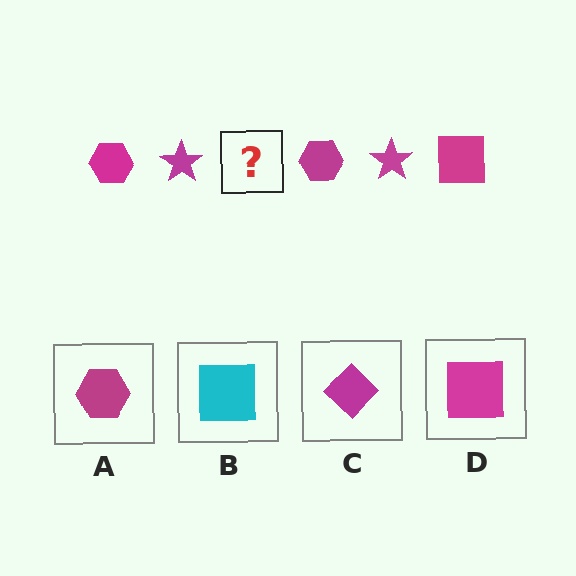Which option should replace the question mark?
Option D.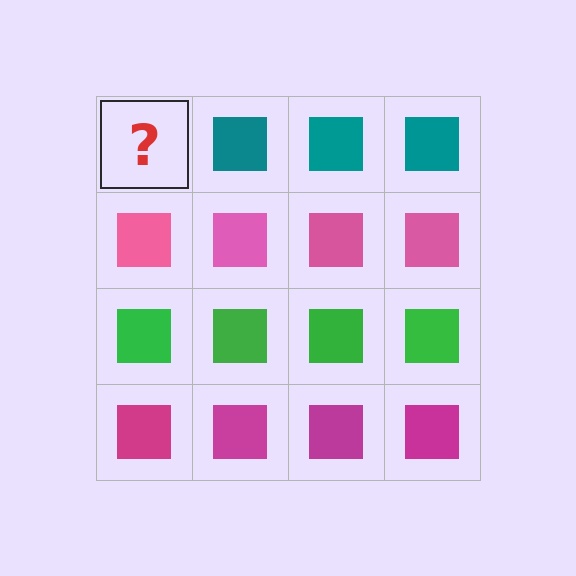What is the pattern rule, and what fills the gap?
The rule is that each row has a consistent color. The gap should be filled with a teal square.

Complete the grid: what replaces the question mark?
The question mark should be replaced with a teal square.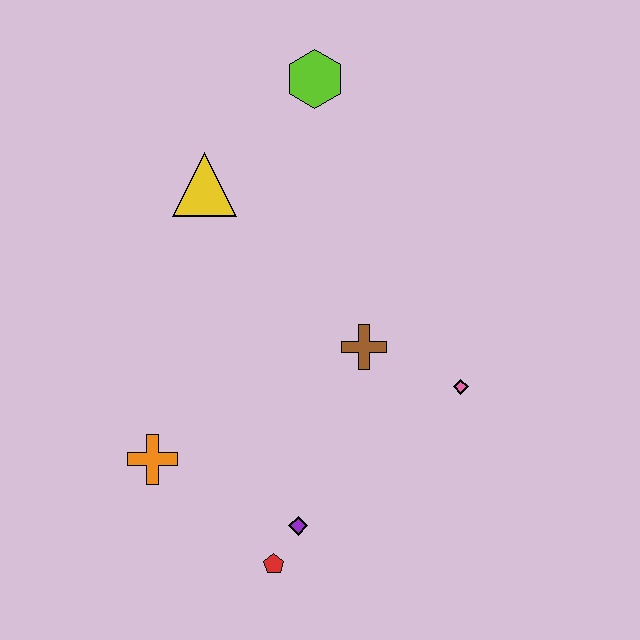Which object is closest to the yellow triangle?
The lime hexagon is closest to the yellow triangle.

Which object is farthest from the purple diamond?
The lime hexagon is farthest from the purple diamond.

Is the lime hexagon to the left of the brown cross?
Yes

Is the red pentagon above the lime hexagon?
No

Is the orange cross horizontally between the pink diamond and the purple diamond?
No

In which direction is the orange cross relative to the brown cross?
The orange cross is to the left of the brown cross.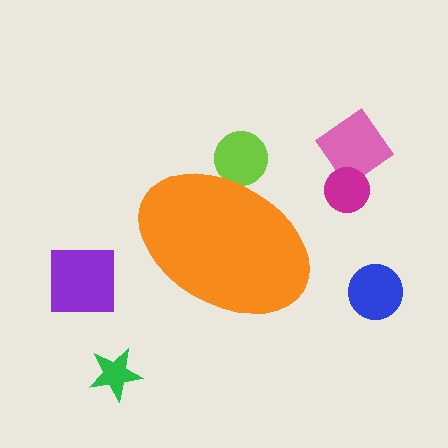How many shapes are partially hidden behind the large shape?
1 shape is partially hidden.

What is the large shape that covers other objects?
An orange ellipse.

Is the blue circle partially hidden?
No, the blue circle is fully visible.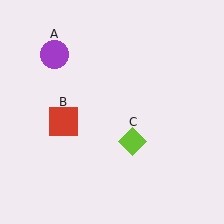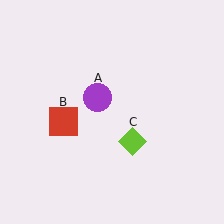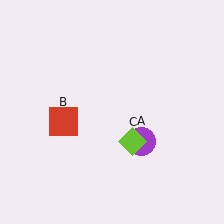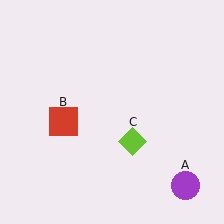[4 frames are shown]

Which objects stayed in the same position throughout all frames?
Red square (object B) and lime diamond (object C) remained stationary.